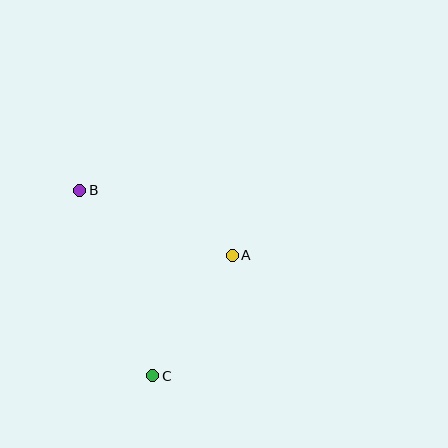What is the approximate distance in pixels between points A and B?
The distance between A and B is approximately 166 pixels.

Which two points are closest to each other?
Points A and C are closest to each other.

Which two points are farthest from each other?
Points B and C are farthest from each other.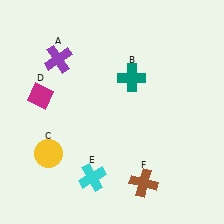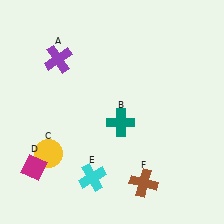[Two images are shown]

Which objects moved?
The objects that moved are: the teal cross (B), the magenta diamond (D).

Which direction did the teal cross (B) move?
The teal cross (B) moved down.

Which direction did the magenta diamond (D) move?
The magenta diamond (D) moved down.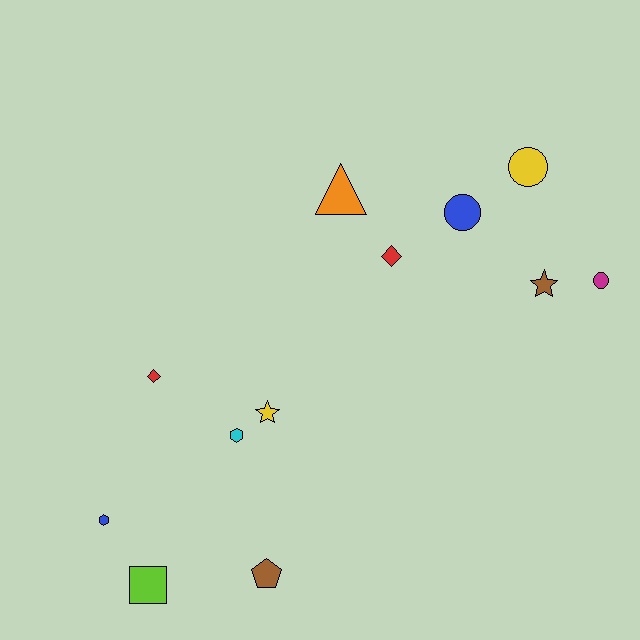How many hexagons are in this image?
There are 2 hexagons.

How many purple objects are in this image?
There are no purple objects.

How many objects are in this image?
There are 12 objects.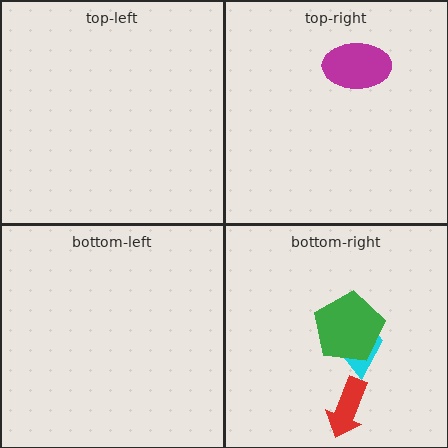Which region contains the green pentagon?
The bottom-right region.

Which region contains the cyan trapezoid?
The bottom-right region.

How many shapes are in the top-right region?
1.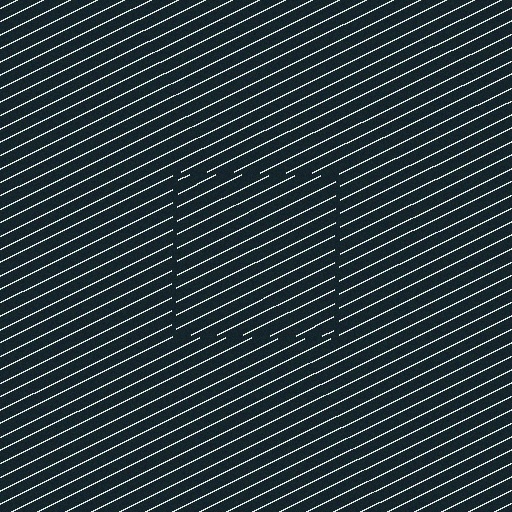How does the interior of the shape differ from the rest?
The interior of the shape contains the same grating, shifted by half a period — the contour is defined by the phase discontinuity where line-ends from the inner and outer gratings abut.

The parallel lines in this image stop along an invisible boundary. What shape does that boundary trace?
An illusory square. The interior of the shape contains the same grating, shifted by half a period — the contour is defined by the phase discontinuity where line-ends from the inner and outer gratings abut.